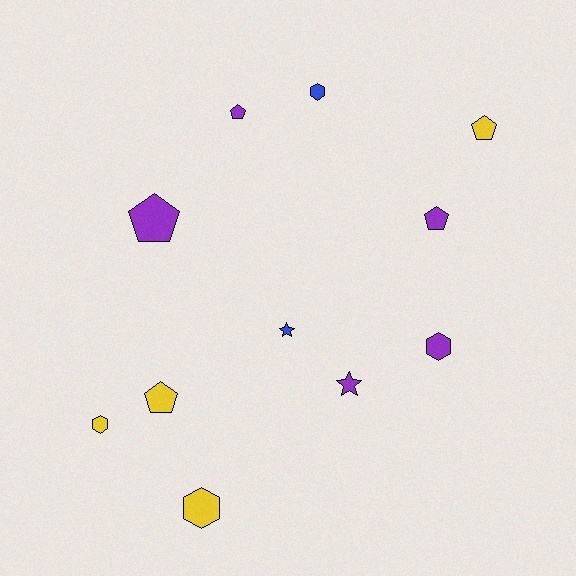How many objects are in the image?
There are 11 objects.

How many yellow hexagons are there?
There are 2 yellow hexagons.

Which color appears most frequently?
Purple, with 5 objects.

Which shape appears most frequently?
Pentagon, with 5 objects.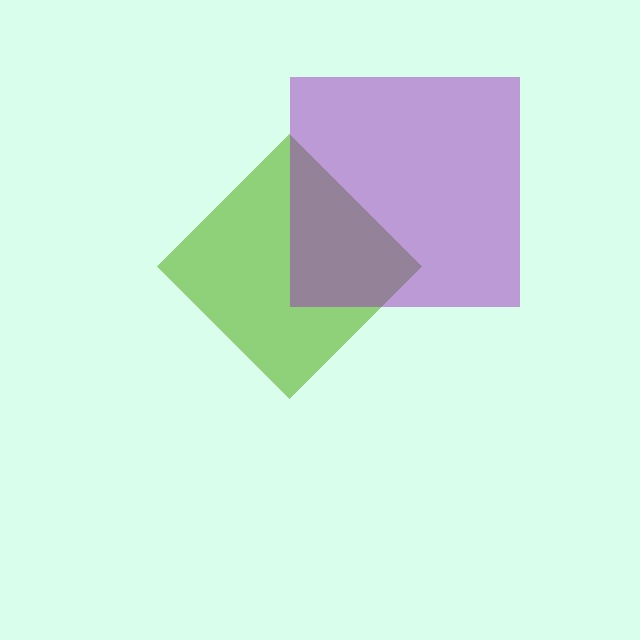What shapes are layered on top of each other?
The layered shapes are: a lime diamond, a purple square.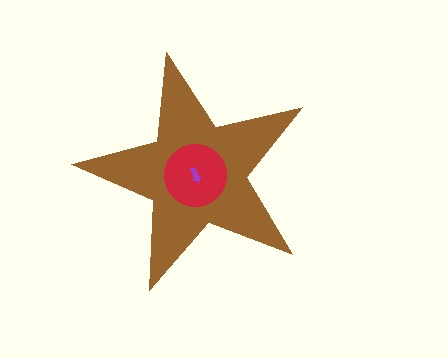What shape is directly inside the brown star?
The red circle.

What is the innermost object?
The purple arrow.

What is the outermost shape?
The brown star.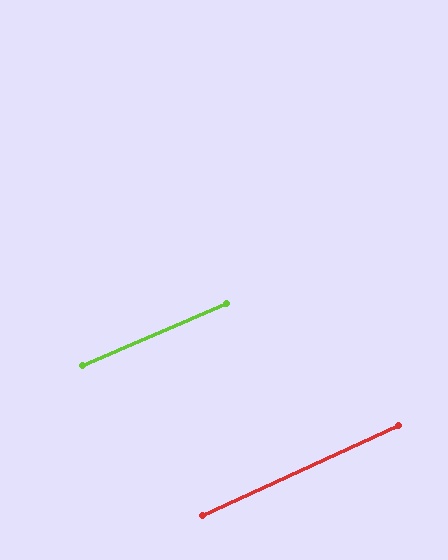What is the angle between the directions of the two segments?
Approximately 2 degrees.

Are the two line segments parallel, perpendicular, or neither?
Parallel — their directions differ by only 1.5°.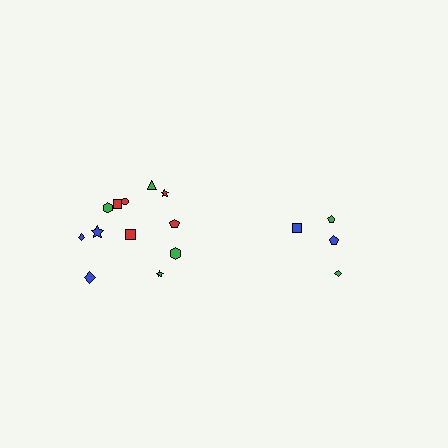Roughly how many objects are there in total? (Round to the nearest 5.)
Roughly 15 objects in total.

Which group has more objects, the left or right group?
The left group.